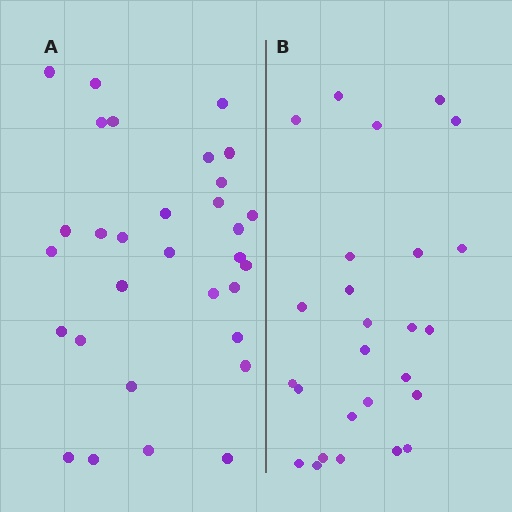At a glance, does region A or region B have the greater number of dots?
Region A (the left region) has more dots.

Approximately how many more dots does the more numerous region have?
Region A has about 5 more dots than region B.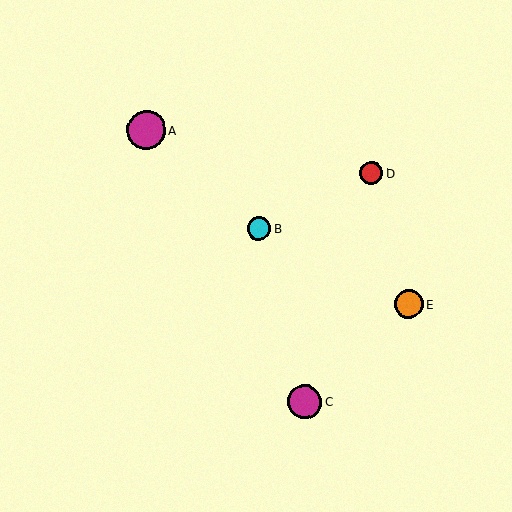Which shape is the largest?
The magenta circle (labeled A) is the largest.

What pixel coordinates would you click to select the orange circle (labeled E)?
Click at (409, 304) to select the orange circle E.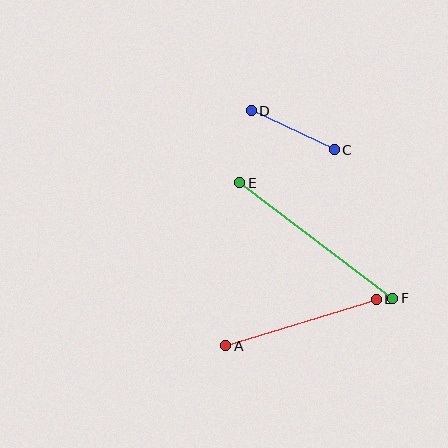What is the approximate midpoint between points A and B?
The midpoint is at approximately (301, 323) pixels.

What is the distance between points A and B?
The distance is approximately 158 pixels.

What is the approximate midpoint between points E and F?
The midpoint is at approximately (316, 240) pixels.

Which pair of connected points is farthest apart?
Points E and F are farthest apart.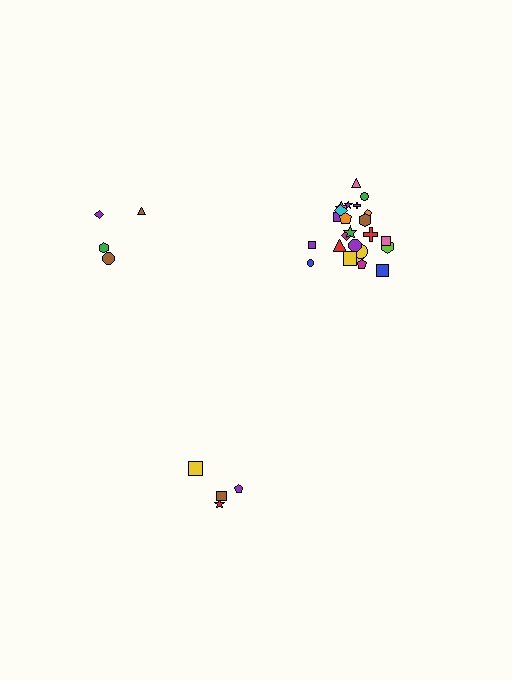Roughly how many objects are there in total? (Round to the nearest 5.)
Roughly 35 objects in total.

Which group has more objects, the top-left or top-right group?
The top-right group.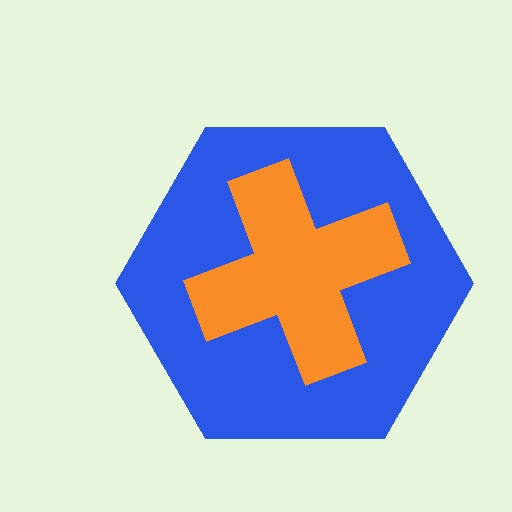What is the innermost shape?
The orange cross.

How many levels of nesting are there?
2.